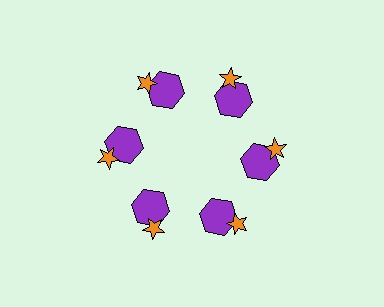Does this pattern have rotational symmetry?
Yes, this pattern has 6-fold rotational symmetry. It looks the same after rotating 60 degrees around the center.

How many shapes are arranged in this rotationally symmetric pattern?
There are 12 shapes, arranged in 6 groups of 2.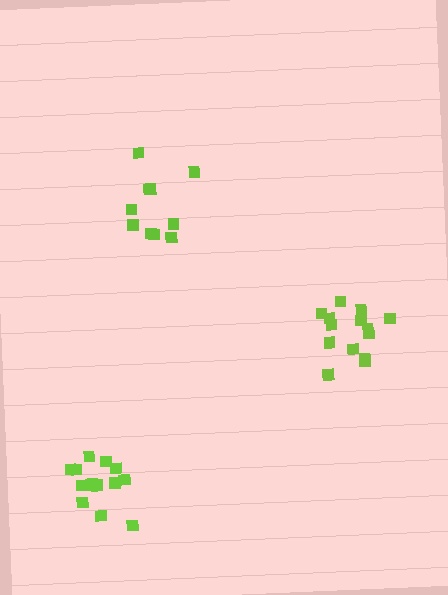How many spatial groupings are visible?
There are 3 spatial groupings.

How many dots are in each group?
Group 1: 10 dots, Group 2: 14 dots, Group 3: 14 dots (38 total).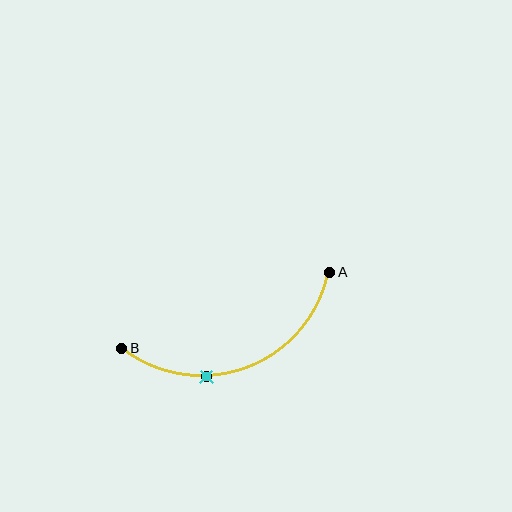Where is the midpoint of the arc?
The arc midpoint is the point on the curve farthest from the straight line joining A and B. It sits below that line.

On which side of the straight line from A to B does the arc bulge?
The arc bulges below the straight line connecting A and B.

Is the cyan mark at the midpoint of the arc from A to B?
No. The cyan mark lies on the arc but is closer to endpoint B. The arc midpoint would be at the point on the curve equidistant along the arc from both A and B.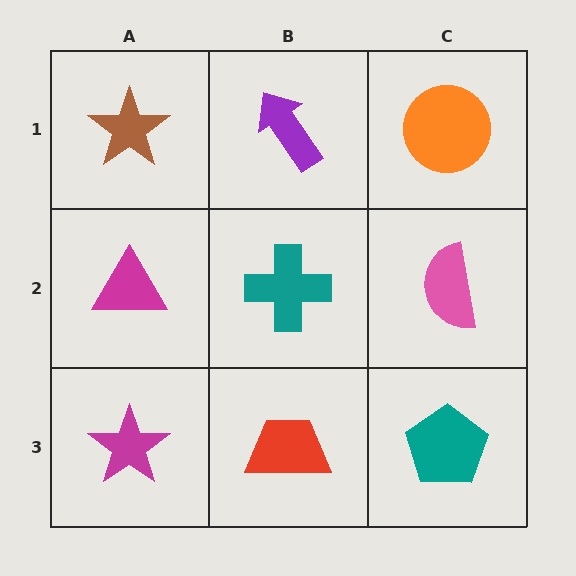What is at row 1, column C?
An orange circle.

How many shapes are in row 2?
3 shapes.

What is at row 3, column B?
A red trapezoid.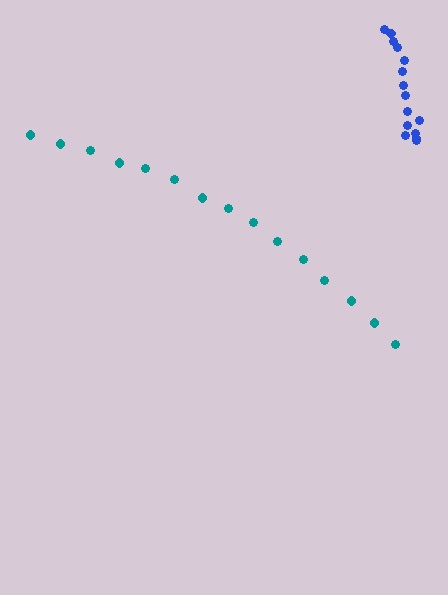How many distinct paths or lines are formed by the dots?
There are 2 distinct paths.